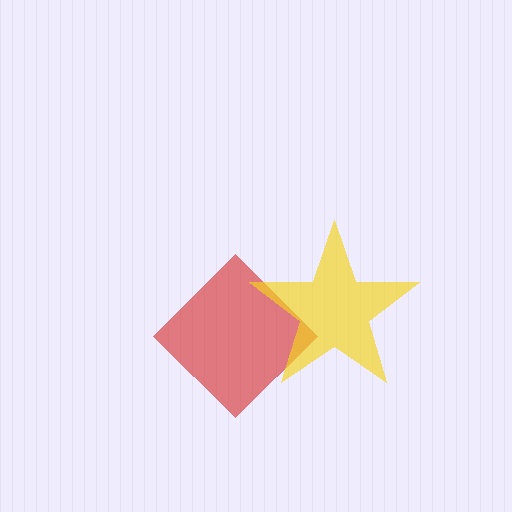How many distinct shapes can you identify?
There are 2 distinct shapes: a red diamond, a yellow star.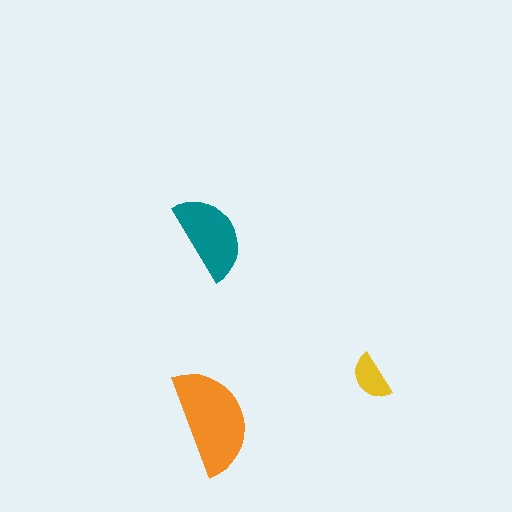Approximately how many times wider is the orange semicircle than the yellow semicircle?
About 2 times wider.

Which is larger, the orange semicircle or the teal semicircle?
The orange one.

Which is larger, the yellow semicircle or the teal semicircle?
The teal one.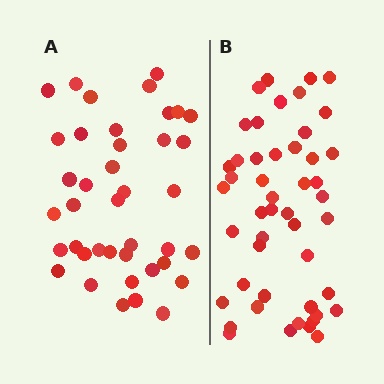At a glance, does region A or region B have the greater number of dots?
Region B (the right region) has more dots.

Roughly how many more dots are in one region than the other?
Region B has roughly 8 or so more dots than region A.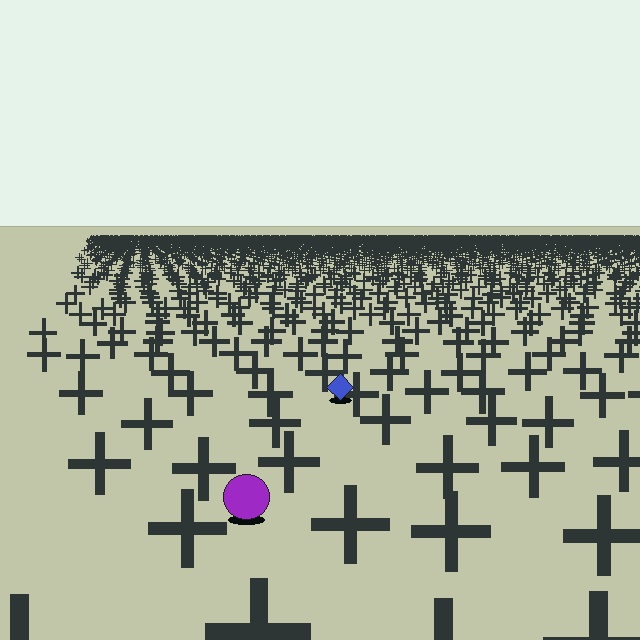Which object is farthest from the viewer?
The blue diamond is farthest from the viewer. It appears smaller and the ground texture around it is denser.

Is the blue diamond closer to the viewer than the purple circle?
No. The purple circle is closer — you can tell from the texture gradient: the ground texture is coarser near it.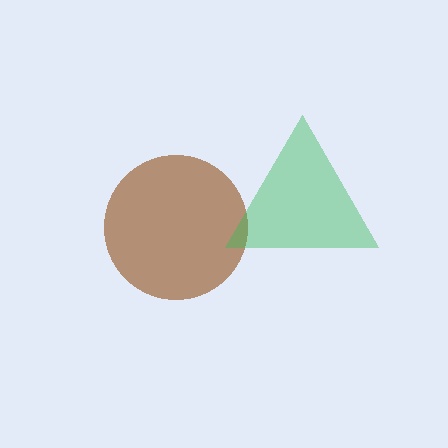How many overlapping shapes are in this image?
There are 2 overlapping shapes in the image.